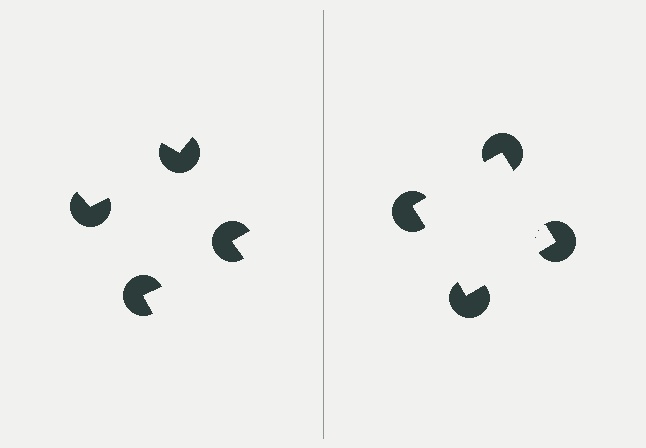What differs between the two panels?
The pac-man discs are positioned identically on both sides; only the wedge orientations differ. On the right they align to a square; on the left they are misaligned.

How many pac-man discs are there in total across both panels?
8 — 4 on each side.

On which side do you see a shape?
An illusory square appears on the right side. On the left side the wedge cuts are rotated, so no coherent shape forms.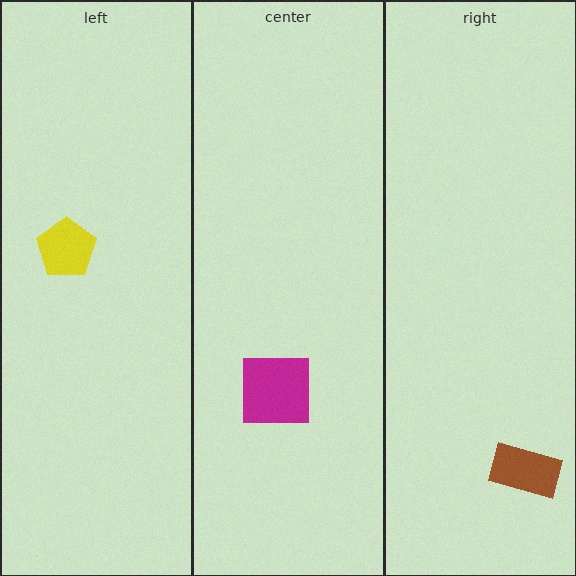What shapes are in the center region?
The magenta square.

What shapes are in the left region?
The yellow pentagon.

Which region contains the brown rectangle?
The right region.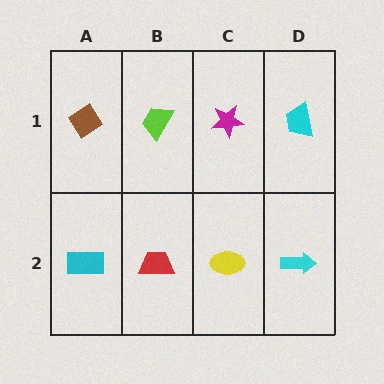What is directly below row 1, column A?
A cyan rectangle.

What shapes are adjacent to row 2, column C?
A magenta star (row 1, column C), a red trapezoid (row 2, column B), a cyan arrow (row 2, column D).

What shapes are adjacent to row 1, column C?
A yellow ellipse (row 2, column C), a lime trapezoid (row 1, column B), a cyan trapezoid (row 1, column D).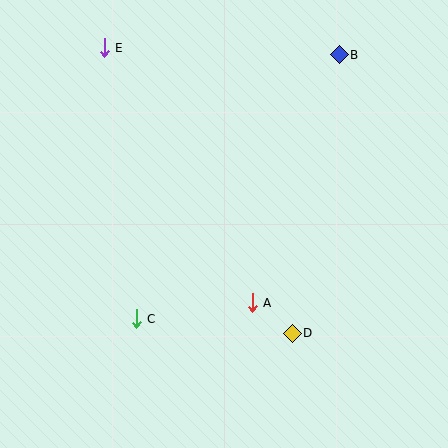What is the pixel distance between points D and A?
The distance between D and A is 51 pixels.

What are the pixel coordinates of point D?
Point D is at (292, 333).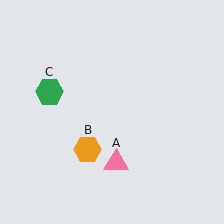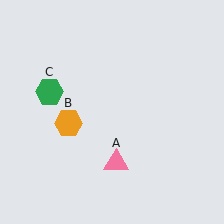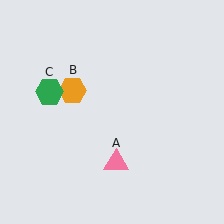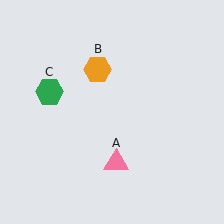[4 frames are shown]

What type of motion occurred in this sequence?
The orange hexagon (object B) rotated clockwise around the center of the scene.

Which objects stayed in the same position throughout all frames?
Pink triangle (object A) and green hexagon (object C) remained stationary.